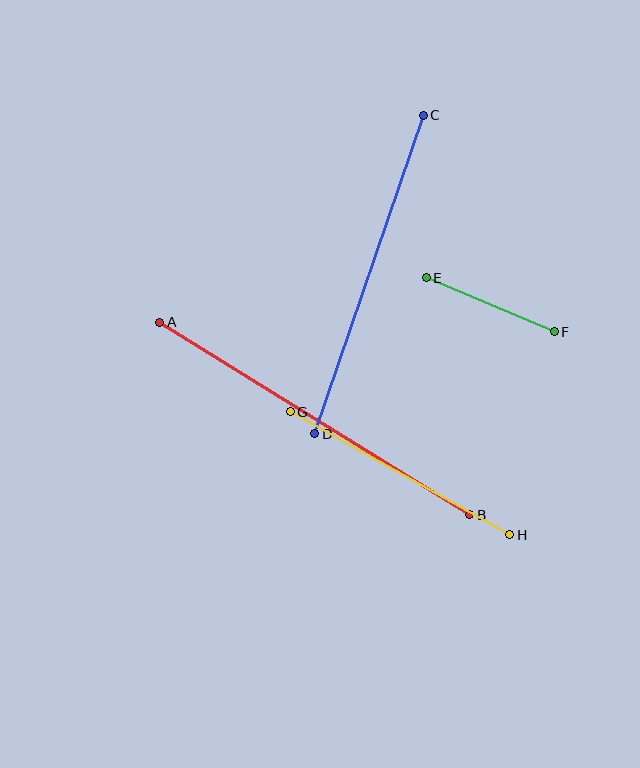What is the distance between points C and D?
The distance is approximately 336 pixels.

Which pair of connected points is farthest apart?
Points A and B are farthest apart.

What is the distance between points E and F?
The distance is approximately 139 pixels.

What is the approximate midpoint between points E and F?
The midpoint is at approximately (490, 305) pixels.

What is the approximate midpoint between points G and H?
The midpoint is at approximately (400, 473) pixels.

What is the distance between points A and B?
The distance is approximately 365 pixels.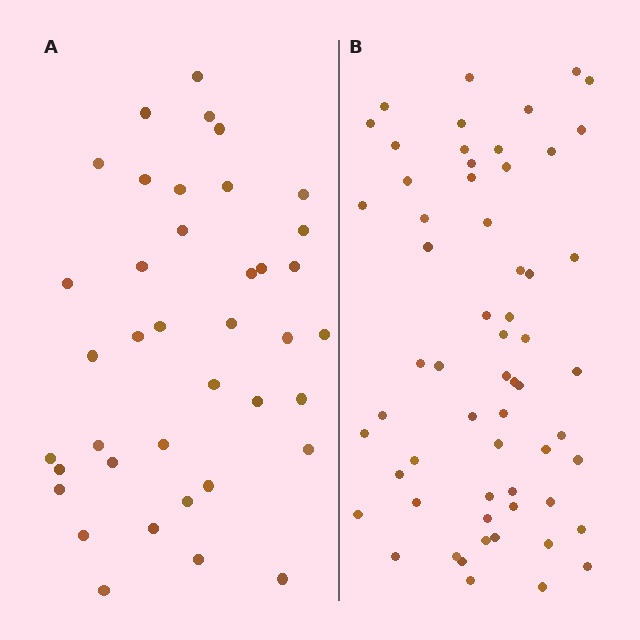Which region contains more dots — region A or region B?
Region B (the right region) has more dots.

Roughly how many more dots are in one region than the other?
Region B has approximately 20 more dots than region A.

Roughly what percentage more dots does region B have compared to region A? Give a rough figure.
About 55% more.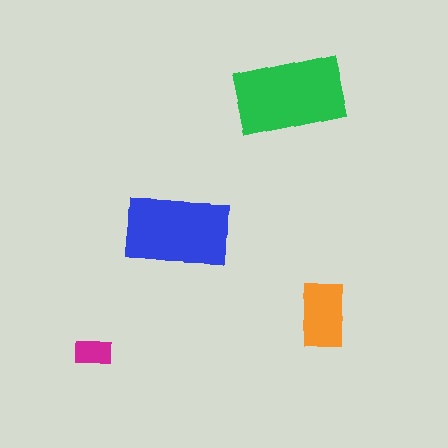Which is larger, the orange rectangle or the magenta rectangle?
The orange one.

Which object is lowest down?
The magenta rectangle is bottommost.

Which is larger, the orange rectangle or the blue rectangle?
The blue one.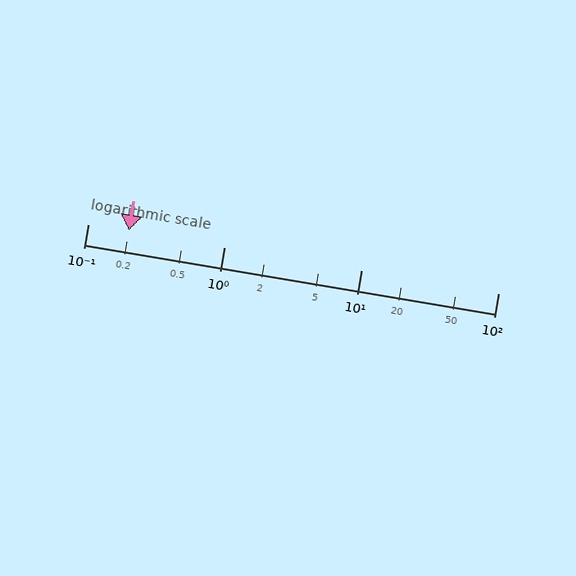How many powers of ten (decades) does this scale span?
The scale spans 3 decades, from 0.1 to 100.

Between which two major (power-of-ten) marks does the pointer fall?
The pointer is between 0.1 and 1.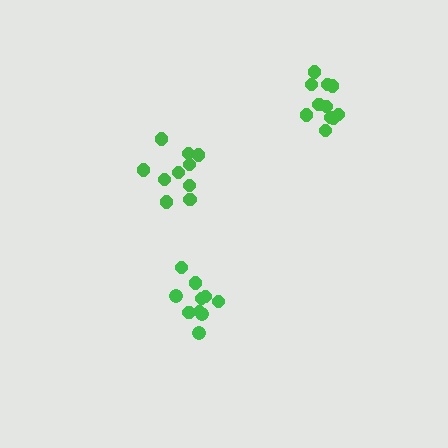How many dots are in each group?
Group 1: 10 dots, Group 2: 10 dots, Group 3: 11 dots (31 total).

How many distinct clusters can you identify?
There are 3 distinct clusters.